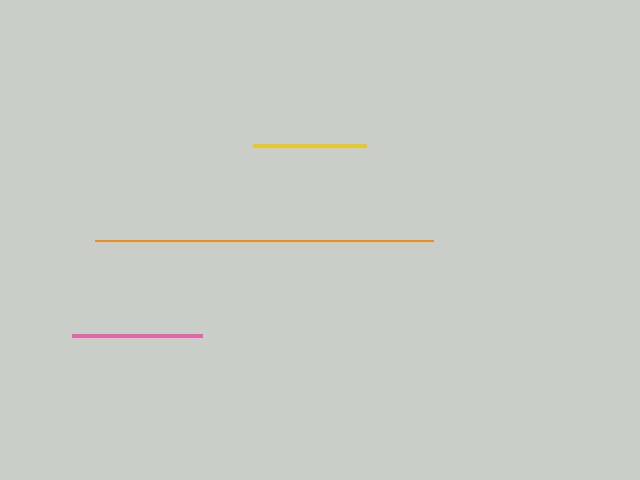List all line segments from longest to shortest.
From longest to shortest: orange, pink, yellow.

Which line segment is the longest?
The orange line is the longest at approximately 337 pixels.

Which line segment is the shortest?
The yellow line is the shortest at approximately 112 pixels.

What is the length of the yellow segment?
The yellow segment is approximately 112 pixels long.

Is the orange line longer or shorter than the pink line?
The orange line is longer than the pink line.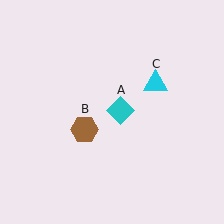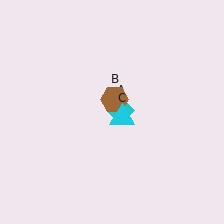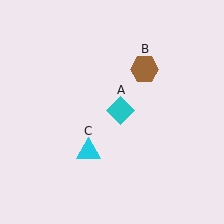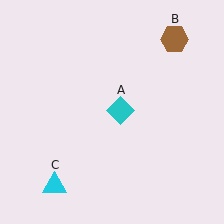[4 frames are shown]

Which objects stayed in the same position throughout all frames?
Cyan diamond (object A) remained stationary.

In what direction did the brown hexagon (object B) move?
The brown hexagon (object B) moved up and to the right.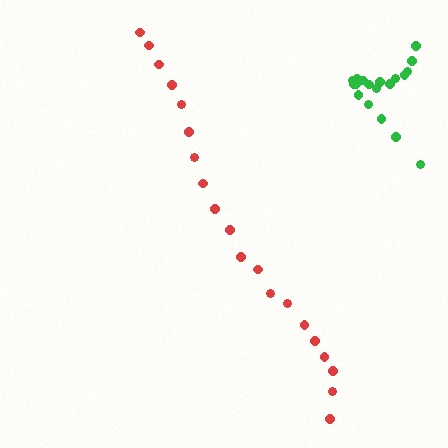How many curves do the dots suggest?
There are 2 distinct paths.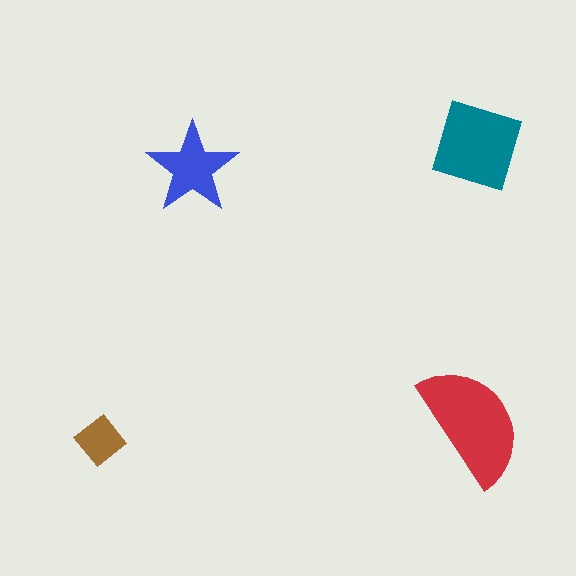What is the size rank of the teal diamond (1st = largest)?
2nd.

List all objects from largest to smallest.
The red semicircle, the teal diamond, the blue star, the brown diamond.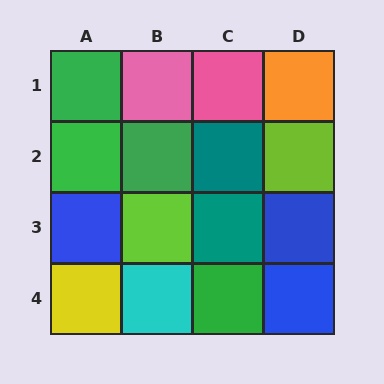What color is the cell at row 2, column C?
Teal.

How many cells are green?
4 cells are green.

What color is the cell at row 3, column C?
Teal.